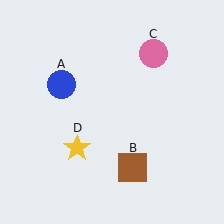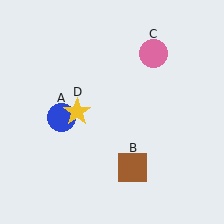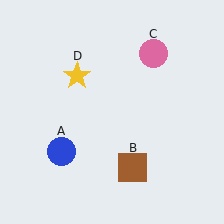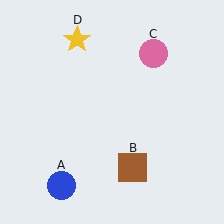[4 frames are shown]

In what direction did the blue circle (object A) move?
The blue circle (object A) moved down.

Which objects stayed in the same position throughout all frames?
Brown square (object B) and pink circle (object C) remained stationary.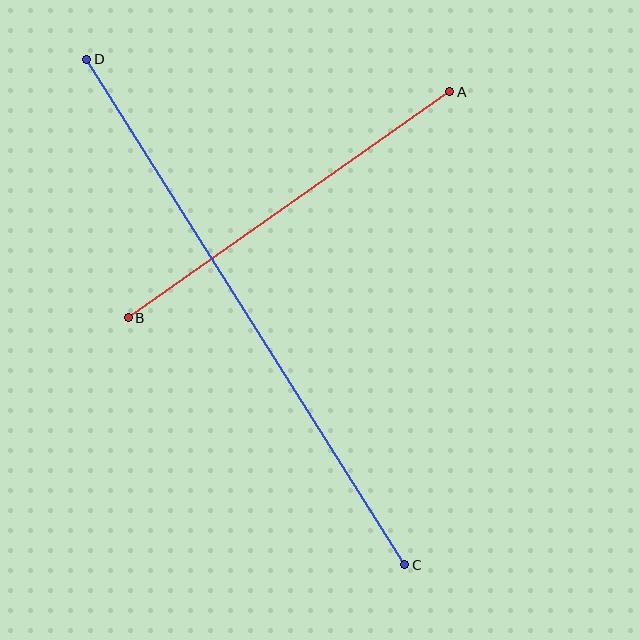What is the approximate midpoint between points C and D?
The midpoint is at approximately (246, 312) pixels.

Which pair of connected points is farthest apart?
Points C and D are farthest apart.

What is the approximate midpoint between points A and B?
The midpoint is at approximately (289, 205) pixels.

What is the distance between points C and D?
The distance is approximately 597 pixels.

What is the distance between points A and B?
The distance is approximately 393 pixels.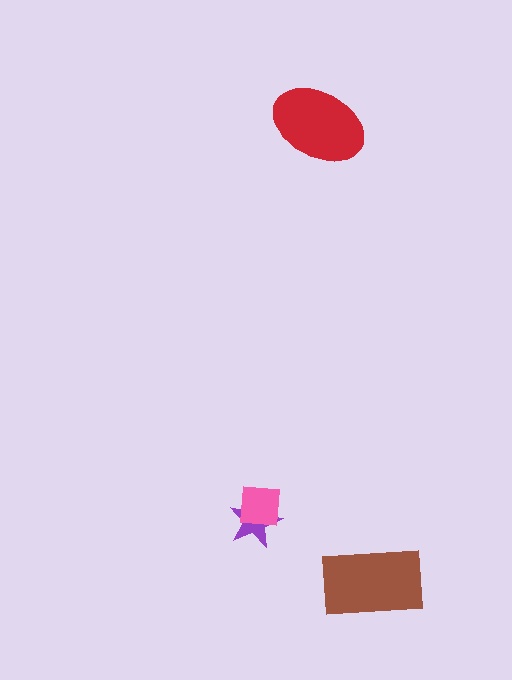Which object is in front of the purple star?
The pink square is in front of the purple star.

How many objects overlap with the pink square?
1 object overlaps with the pink square.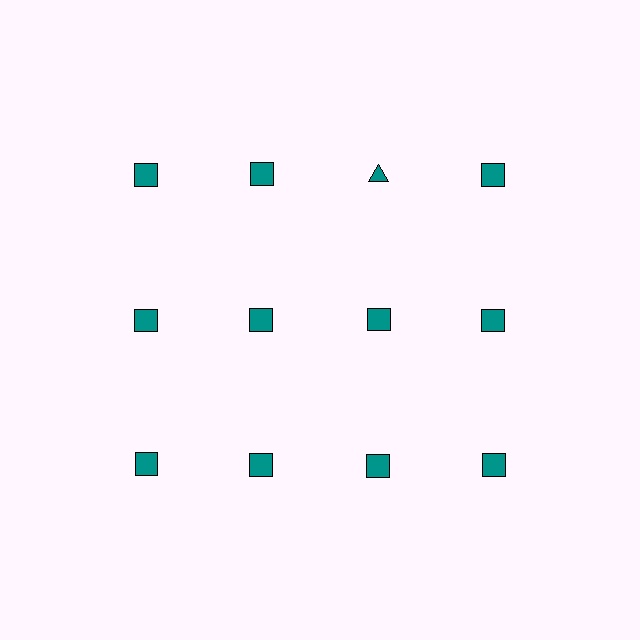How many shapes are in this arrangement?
There are 12 shapes arranged in a grid pattern.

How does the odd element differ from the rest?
It has a different shape: triangle instead of square.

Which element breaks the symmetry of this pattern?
The teal triangle in the top row, center column breaks the symmetry. All other shapes are teal squares.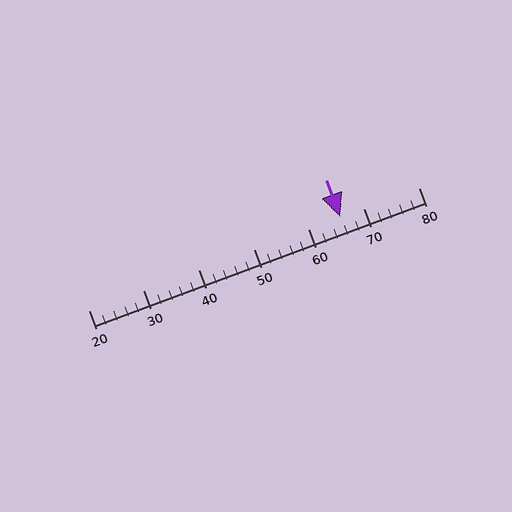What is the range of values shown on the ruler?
The ruler shows values from 20 to 80.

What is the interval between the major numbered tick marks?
The major tick marks are spaced 10 units apart.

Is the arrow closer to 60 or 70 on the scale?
The arrow is closer to 70.